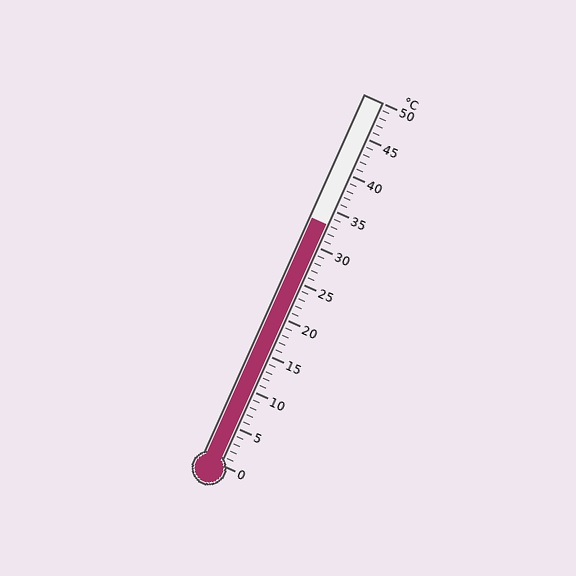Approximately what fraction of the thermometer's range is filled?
The thermometer is filled to approximately 65% of its range.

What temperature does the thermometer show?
The thermometer shows approximately 33°C.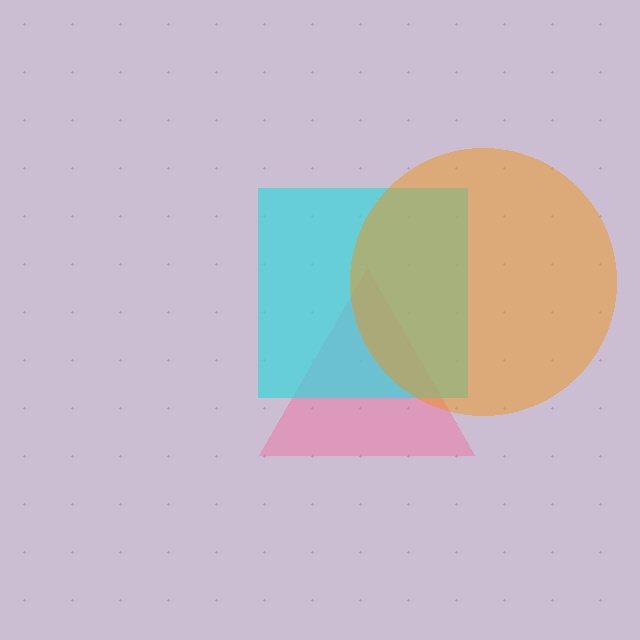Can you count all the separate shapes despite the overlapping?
Yes, there are 3 separate shapes.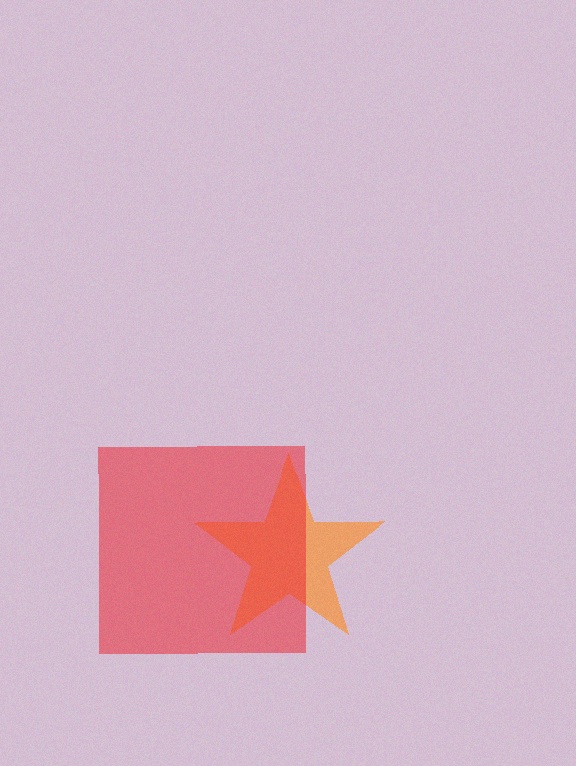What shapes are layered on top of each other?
The layered shapes are: an orange star, a red square.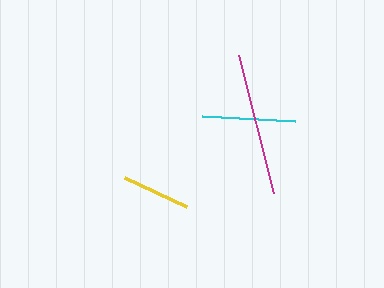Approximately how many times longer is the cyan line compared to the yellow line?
The cyan line is approximately 1.4 times the length of the yellow line.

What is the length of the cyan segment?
The cyan segment is approximately 93 pixels long.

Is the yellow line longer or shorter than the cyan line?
The cyan line is longer than the yellow line.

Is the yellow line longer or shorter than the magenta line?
The magenta line is longer than the yellow line.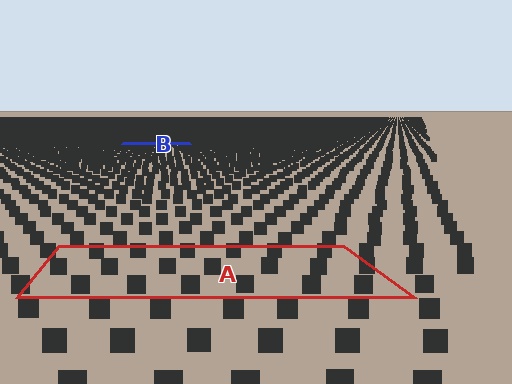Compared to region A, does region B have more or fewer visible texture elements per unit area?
Region B has more texture elements per unit area — they are packed more densely because it is farther away.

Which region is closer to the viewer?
Region A is closer. The texture elements there are larger and more spread out.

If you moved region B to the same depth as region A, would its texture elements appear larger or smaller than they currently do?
They would appear larger. At a closer depth, the same texture elements are projected at a bigger on-screen size.